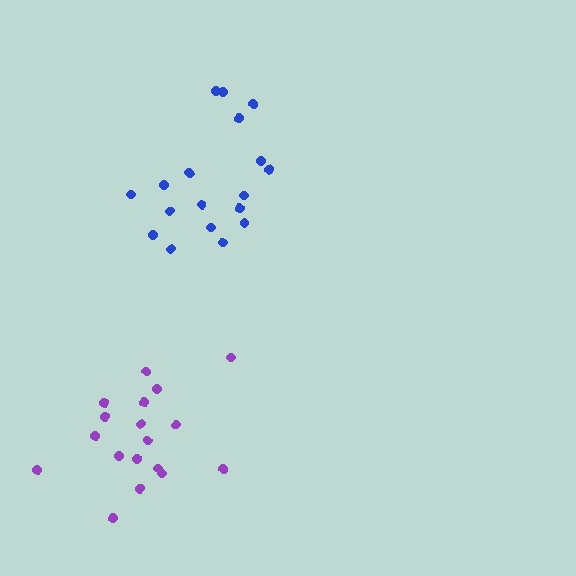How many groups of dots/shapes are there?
There are 2 groups.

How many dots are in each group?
Group 1: 18 dots, Group 2: 18 dots (36 total).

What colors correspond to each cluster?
The clusters are colored: blue, purple.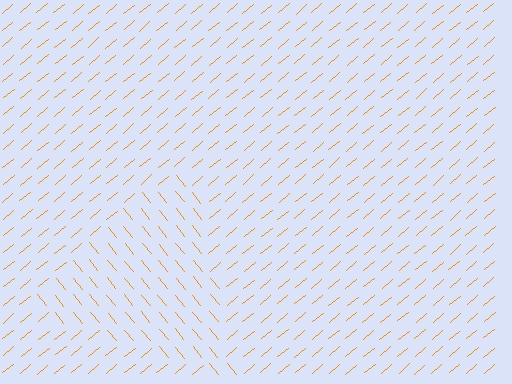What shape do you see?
I see a triangle.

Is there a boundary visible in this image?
Yes, there is a texture boundary formed by a change in line orientation.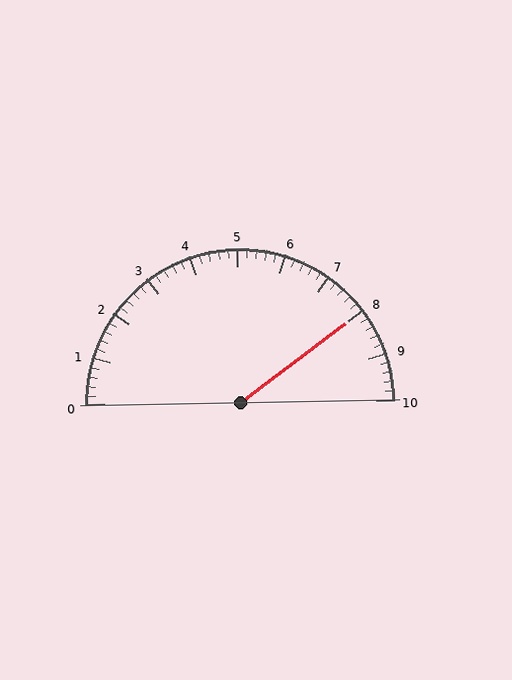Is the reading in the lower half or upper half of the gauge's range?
The reading is in the upper half of the range (0 to 10).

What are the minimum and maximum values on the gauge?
The gauge ranges from 0 to 10.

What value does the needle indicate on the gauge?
The needle indicates approximately 8.0.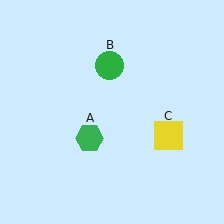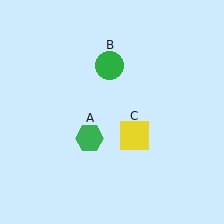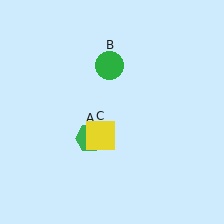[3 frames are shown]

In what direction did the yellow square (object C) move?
The yellow square (object C) moved left.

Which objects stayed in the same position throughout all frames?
Green hexagon (object A) and green circle (object B) remained stationary.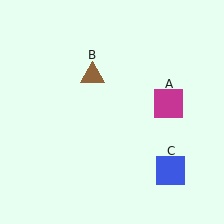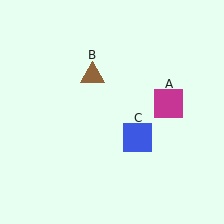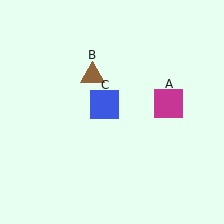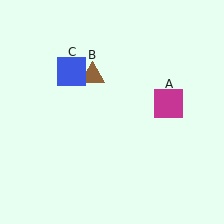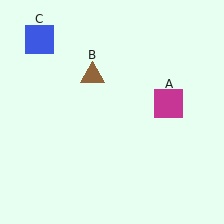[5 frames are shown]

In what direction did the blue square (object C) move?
The blue square (object C) moved up and to the left.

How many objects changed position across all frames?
1 object changed position: blue square (object C).